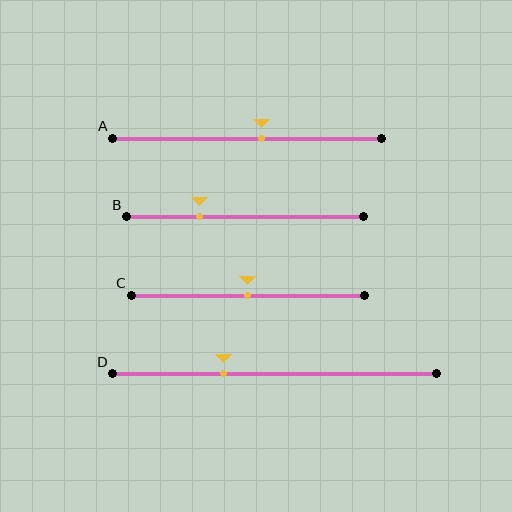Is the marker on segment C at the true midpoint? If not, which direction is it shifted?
Yes, the marker on segment C is at the true midpoint.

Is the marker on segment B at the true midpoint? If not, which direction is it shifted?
No, the marker on segment B is shifted to the left by about 19% of the segment length.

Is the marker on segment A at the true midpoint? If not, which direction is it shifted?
No, the marker on segment A is shifted to the right by about 5% of the segment length.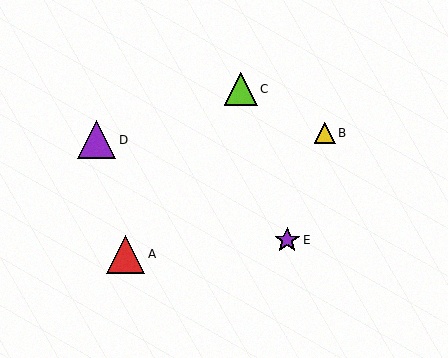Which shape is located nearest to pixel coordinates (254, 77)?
The lime triangle (labeled C) at (241, 89) is nearest to that location.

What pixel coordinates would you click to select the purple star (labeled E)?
Click at (287, 240) to select the purple star E.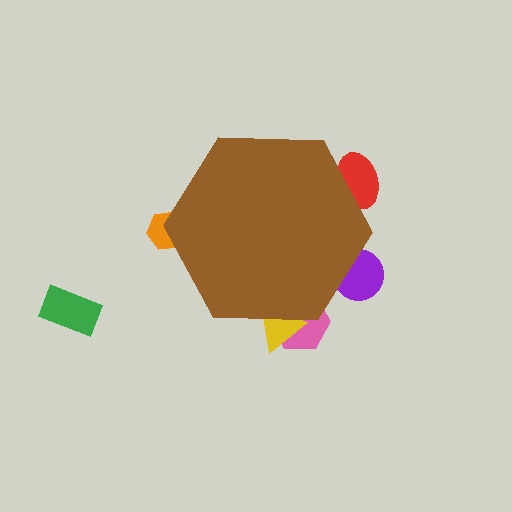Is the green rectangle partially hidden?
No, the green rectangle is fully visible.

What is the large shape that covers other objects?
A brown hexagon.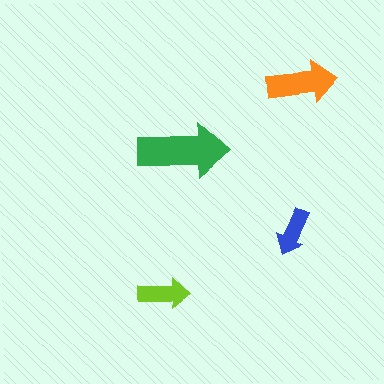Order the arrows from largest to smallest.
the green one, the orange one, the lime one, the blue one.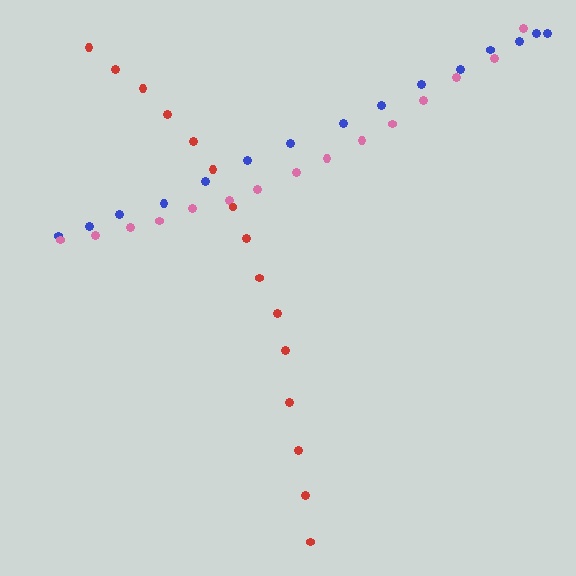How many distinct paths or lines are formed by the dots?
There are 3 distinct paths.